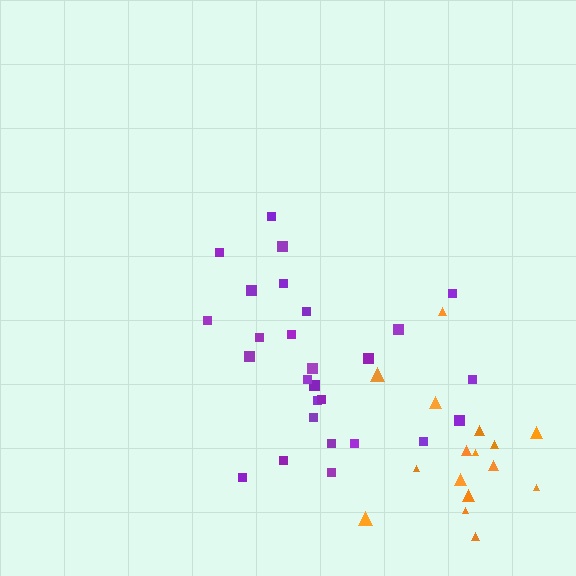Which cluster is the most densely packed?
Purple.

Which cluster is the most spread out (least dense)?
Orange.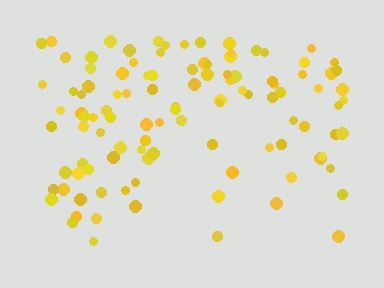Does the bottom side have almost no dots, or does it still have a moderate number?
Still a moderate number, just noticeably fewer than the top.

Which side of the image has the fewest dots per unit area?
The bottom.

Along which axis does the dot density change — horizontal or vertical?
Vertical.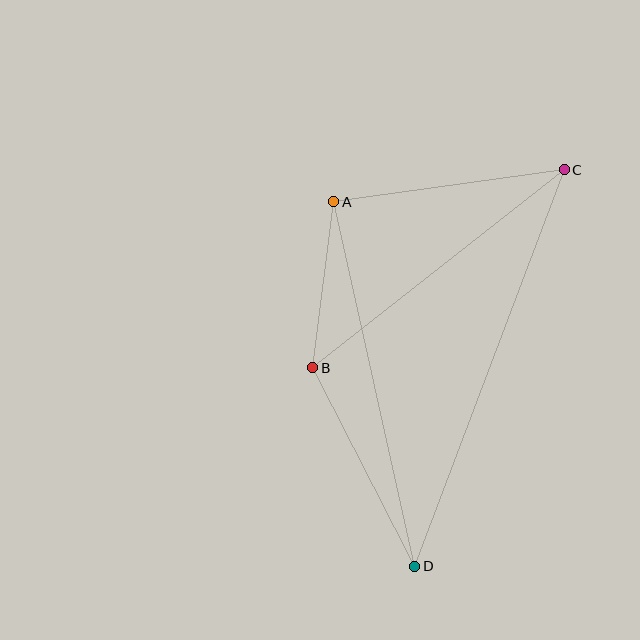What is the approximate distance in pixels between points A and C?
The distance between A and C is approximately 233 pixels.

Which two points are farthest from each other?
Points C and D are farthest from each other.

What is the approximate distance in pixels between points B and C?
The distance between B and C is approximately 320 pixels.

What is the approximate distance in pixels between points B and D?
The distance between B and D is approximately 223 pixels.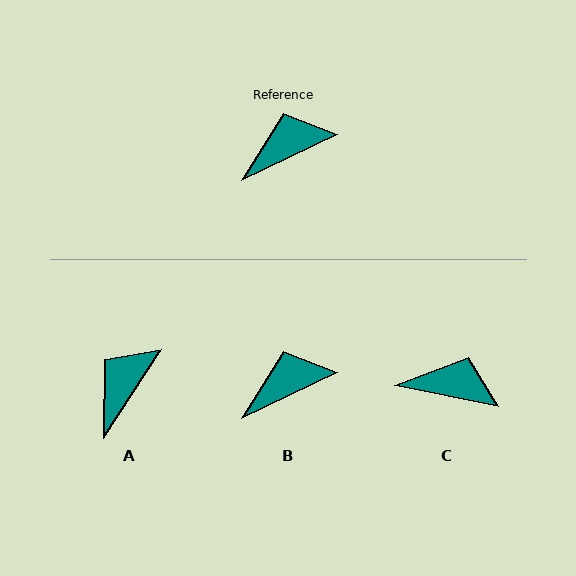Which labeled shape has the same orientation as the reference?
B.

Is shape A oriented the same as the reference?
No, it is off by about 31 degrees.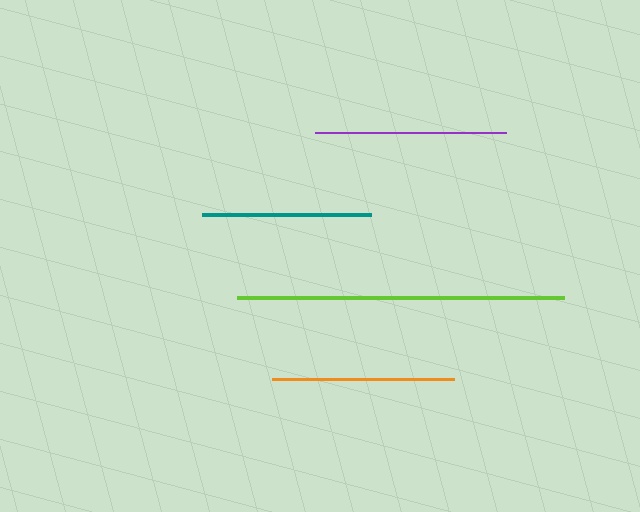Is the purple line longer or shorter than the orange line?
The purple line is longer than the orange line.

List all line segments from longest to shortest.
From longest to shortest: lime, purple, orange, teal.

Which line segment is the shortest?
The teal line is the shortest at approximately 169 pixels.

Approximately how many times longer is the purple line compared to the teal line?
The purple line is approximately 1.1 times the length of the teal line.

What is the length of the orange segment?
The orange segment is approximately 183 pixels long.